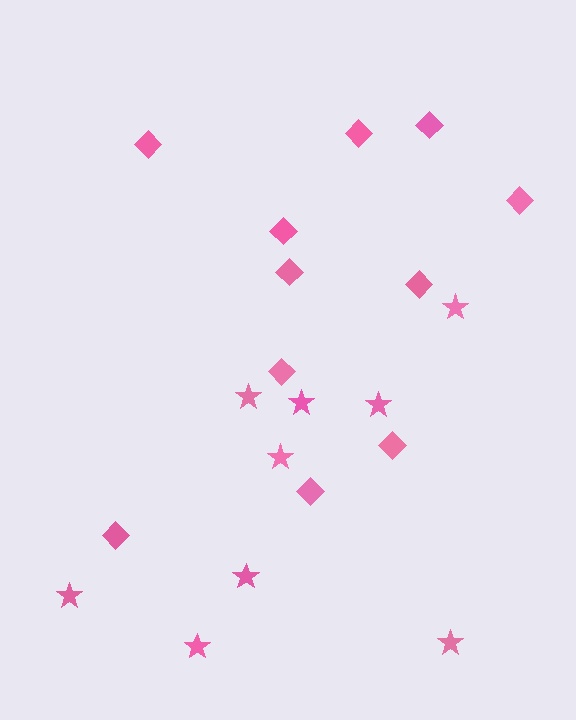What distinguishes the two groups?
There are 2 groups: one group of diamonds (11) and one group of stars (9).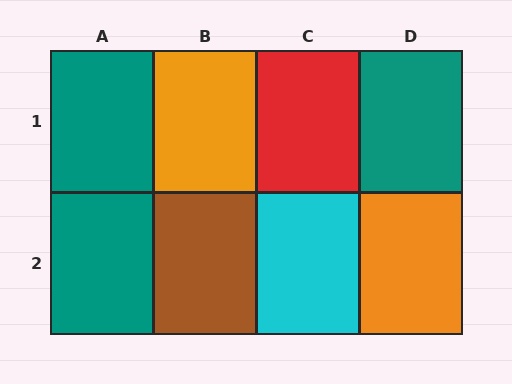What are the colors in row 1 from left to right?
Teal, orange, red, teal.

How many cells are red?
1 cell is red.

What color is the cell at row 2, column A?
Teal.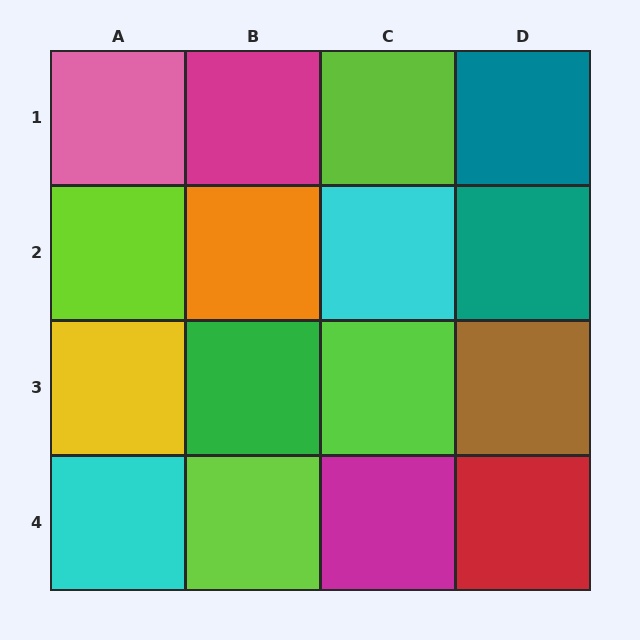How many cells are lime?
4 cells are lime.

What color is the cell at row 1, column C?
Lime.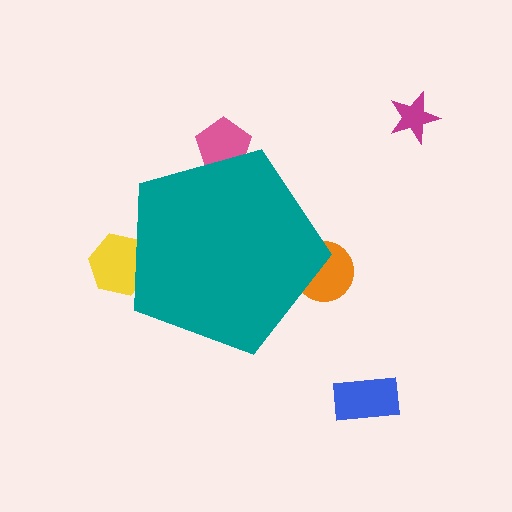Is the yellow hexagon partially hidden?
Yes, the yellow hexagon is partially hidden behind the teal pentagon.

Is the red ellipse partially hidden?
Yes, the red ellipse is partially hidden behind the teal pentagon.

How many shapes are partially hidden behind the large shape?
4 shapes are partially hidden.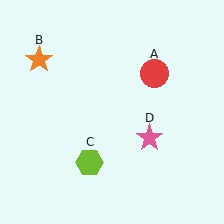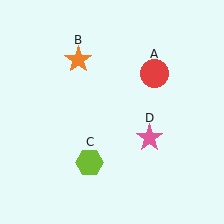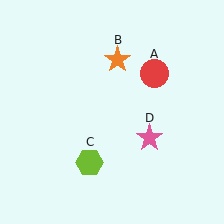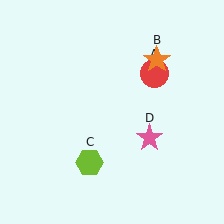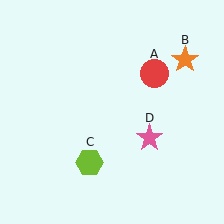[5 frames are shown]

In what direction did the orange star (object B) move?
The orange star (object B) moved right.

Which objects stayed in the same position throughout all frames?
Red circle (object A) and lime hexagon (object C) and pink star (object D) remained stationary.